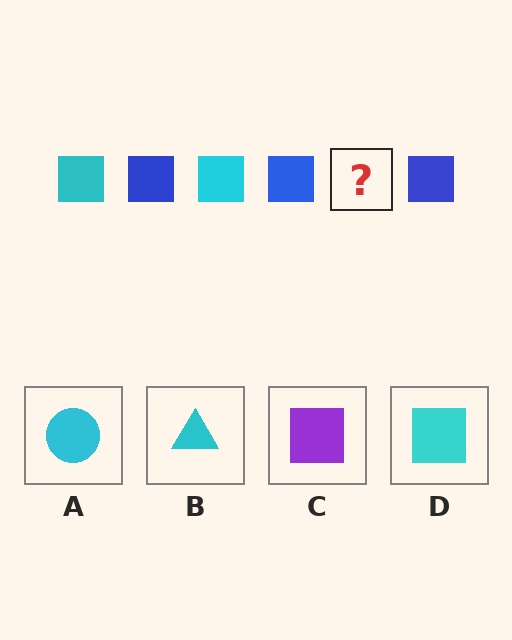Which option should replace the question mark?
Option D.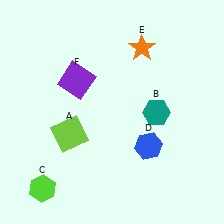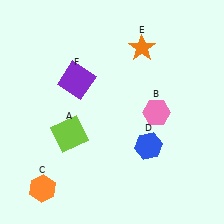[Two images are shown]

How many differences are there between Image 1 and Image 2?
There are 2 differences between the two images.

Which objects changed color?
B changed from teal to pink. C changed from lime to orange.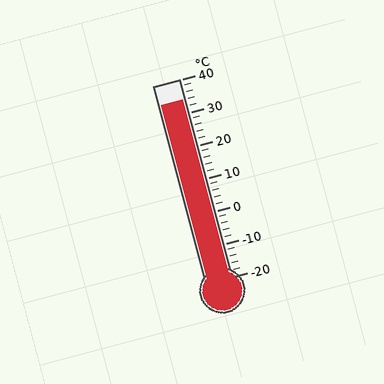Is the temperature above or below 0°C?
The temperature is above 0°C.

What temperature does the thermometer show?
The thermometer shows approximately 34°C.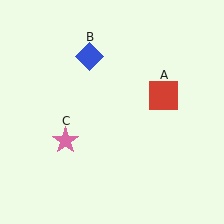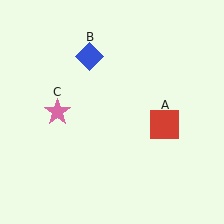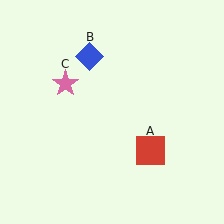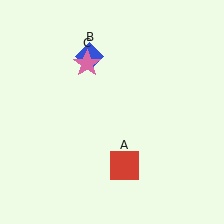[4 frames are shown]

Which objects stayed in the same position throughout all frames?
Blue diamond (object B) remained stationary.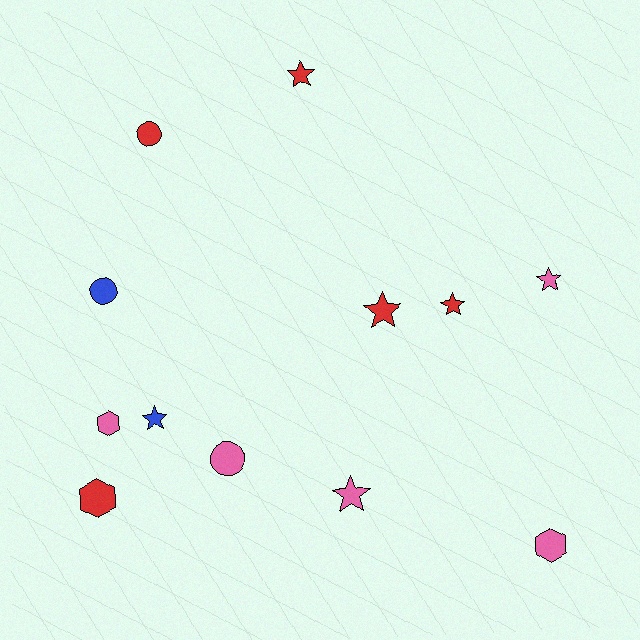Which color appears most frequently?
Red, with 5 objects.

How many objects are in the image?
There are 12 objects.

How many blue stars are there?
There is 1 blue star.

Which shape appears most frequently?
Star, with 6 objects.